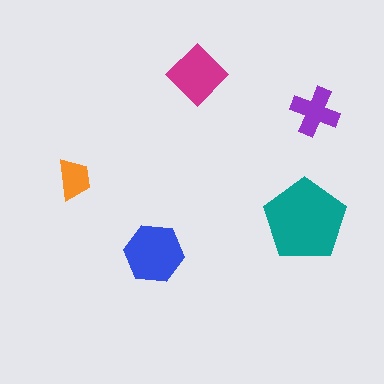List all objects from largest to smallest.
The teal pentagon, the blue hexagon, the magenta diamond, the purple cross, the orange trapezoid.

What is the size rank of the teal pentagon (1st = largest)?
1st.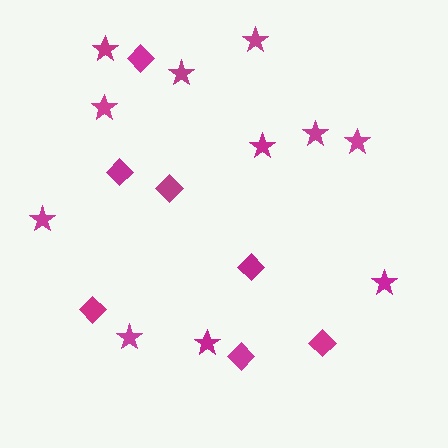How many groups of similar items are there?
There are 2 groups: one group of diamonds (7) and one group of stars (11).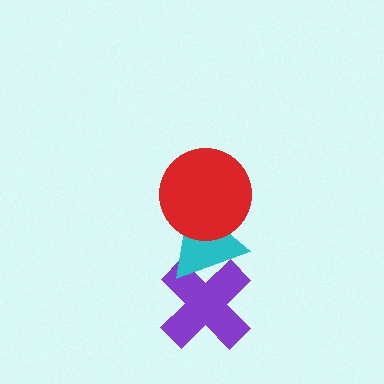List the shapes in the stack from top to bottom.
From top to bottom: the red circle, the cyan triangle, the purple cross.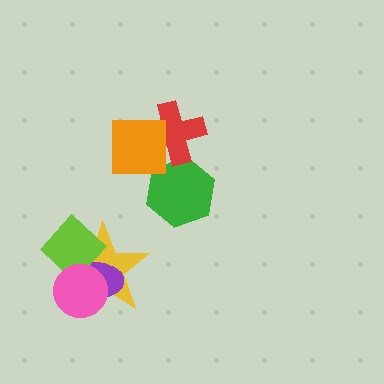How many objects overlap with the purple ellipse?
3 objects overlap with the purple ellipse.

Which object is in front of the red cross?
The orange square is in front of the red cross.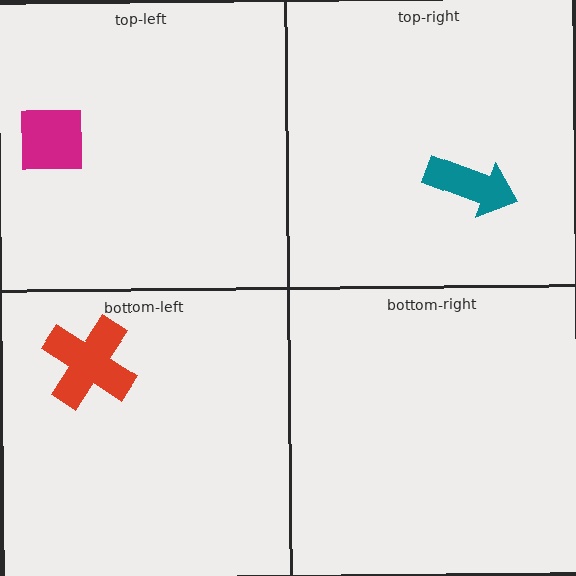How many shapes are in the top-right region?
1.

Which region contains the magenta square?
The top-left region.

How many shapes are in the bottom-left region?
1.